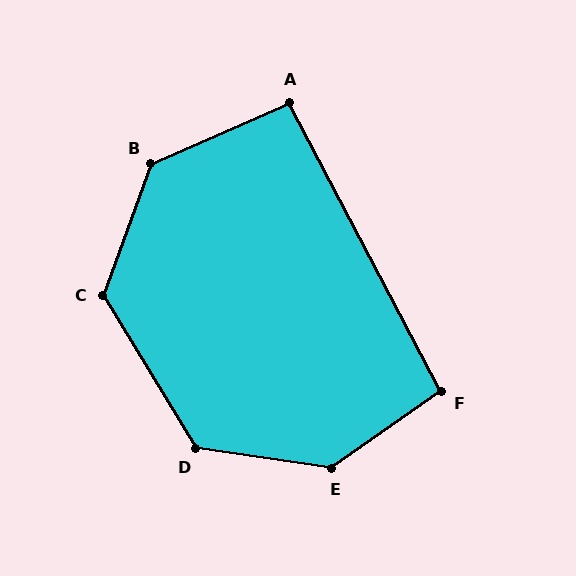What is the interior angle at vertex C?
Approximately 129 degrees (obtuse).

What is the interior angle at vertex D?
Approximately 129 degrees (obtuse).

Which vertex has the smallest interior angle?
A, at approximately 94 degrees.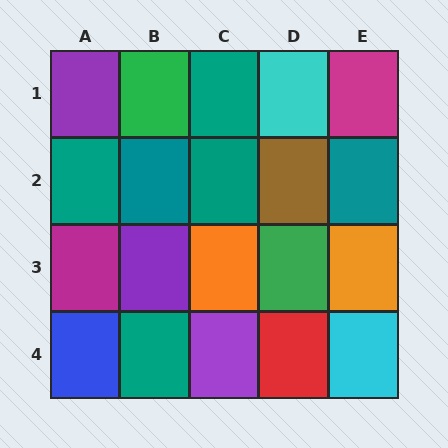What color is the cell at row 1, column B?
Green.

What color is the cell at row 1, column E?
Magenta.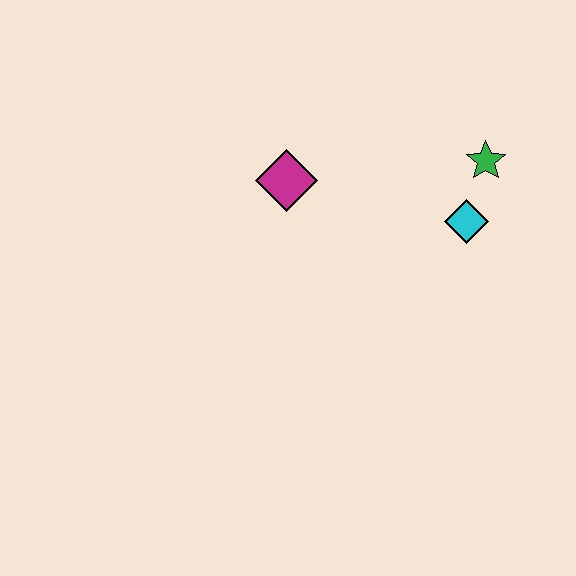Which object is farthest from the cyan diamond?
The magenta diamond is farthest from the cyan diamond.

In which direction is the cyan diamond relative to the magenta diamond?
The cyan diamond is to the right of the magenta diamond.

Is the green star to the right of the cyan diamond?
Yes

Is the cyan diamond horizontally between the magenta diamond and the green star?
Yes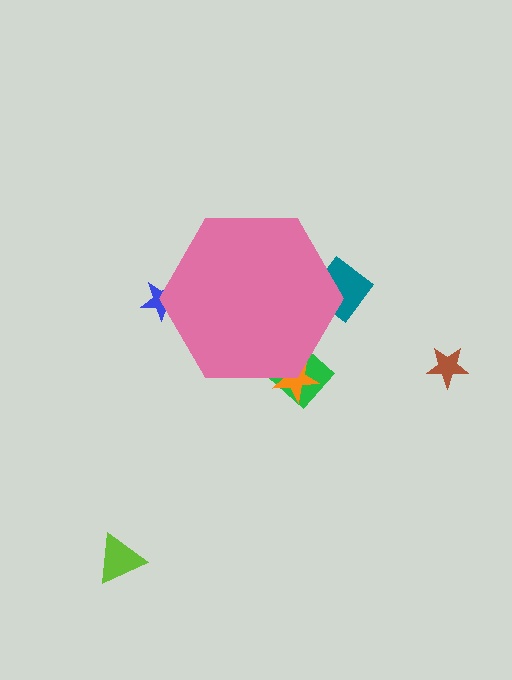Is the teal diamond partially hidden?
Yes, the teal diamond is partially hidden behind the pink hexagon.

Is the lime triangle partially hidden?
No, the lime triangle is fully visible.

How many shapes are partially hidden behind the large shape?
4 shapes are partially hidden.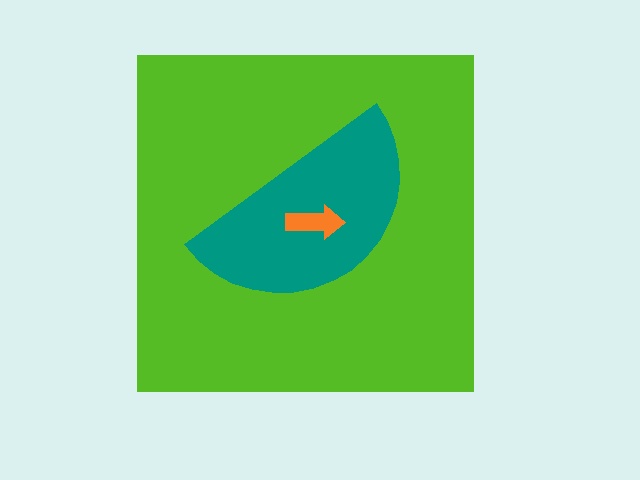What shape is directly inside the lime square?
The teal semicircle.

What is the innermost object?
The orange arrow.